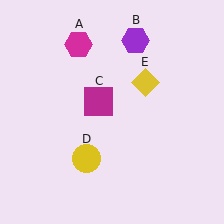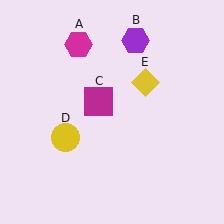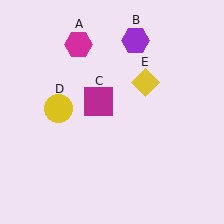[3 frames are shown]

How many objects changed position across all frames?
1 object changed position: yellow circle (object D).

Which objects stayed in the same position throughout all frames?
Magenta hexagon (object A) and purple hexagon (object B) and magenta square (object C) and yellow diamond (object E) remained stationary.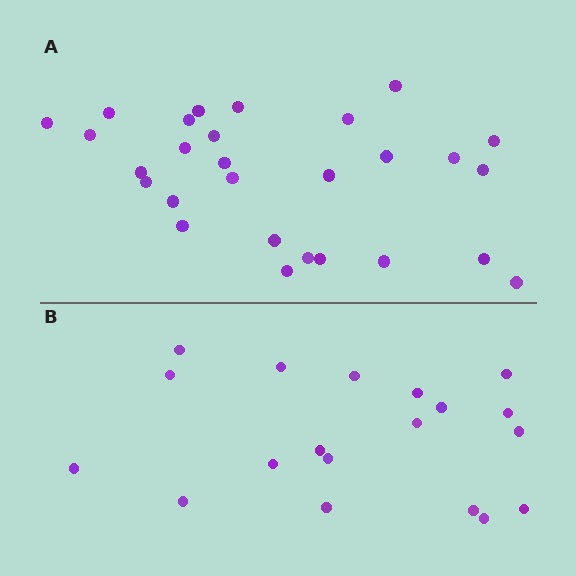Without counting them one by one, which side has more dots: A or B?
Region A (the top region) has more dots.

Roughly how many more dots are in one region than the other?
Region A has roughly 8 or so more dots than region B.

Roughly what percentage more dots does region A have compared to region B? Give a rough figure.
About 45% more.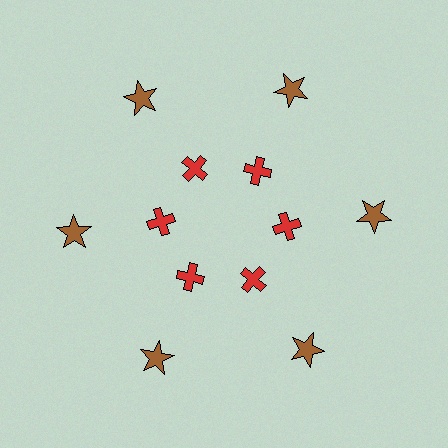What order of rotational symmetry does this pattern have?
This pattern has 6-fold rotational symmetry.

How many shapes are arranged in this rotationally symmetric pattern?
There are 12 shapes, arranged in 6 groups of 2.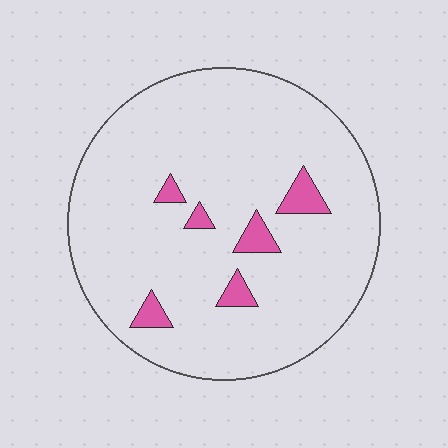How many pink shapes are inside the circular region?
6.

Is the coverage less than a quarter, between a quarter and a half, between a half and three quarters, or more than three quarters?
Less than a quarter.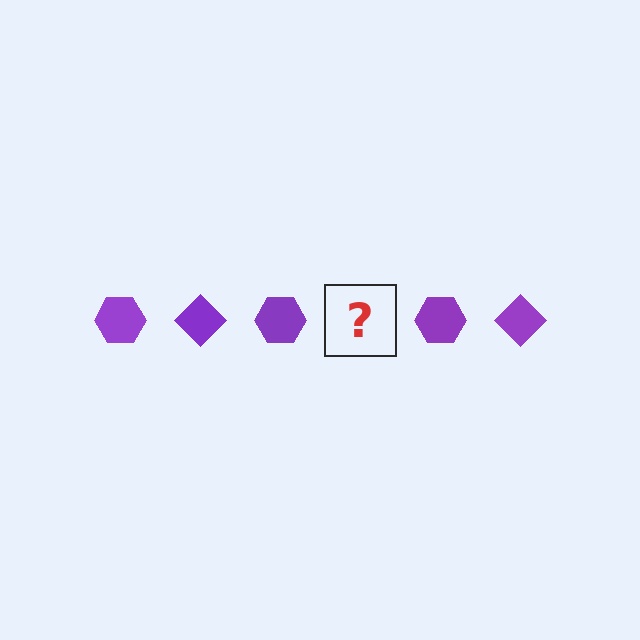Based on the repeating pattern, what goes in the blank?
The blank should be a purple diamond.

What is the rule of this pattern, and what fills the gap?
The rule is that the pattern cycles through hexagon, diamond shapes in purple. The gap should be filled with a purple diamond.